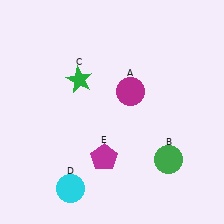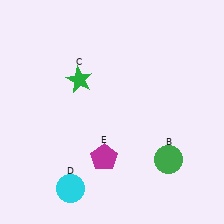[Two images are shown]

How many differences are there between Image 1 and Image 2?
There is 1 difference between the two images.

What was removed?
The magenta circle (A) was removed in Image 2.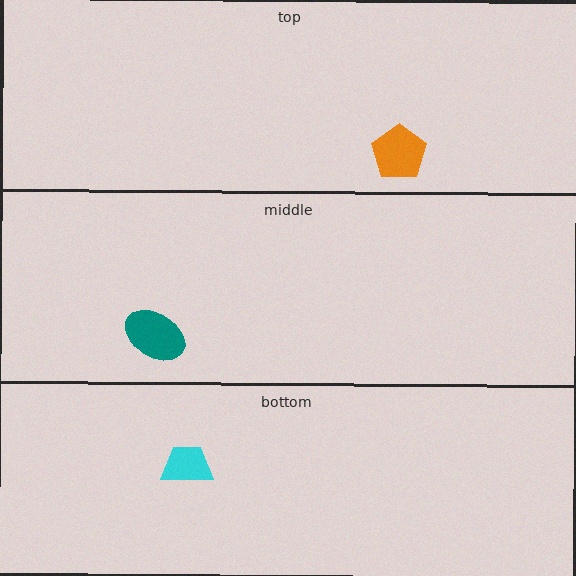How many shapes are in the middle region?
1.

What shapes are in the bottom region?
The cyan trapezoid.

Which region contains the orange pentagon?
The top region.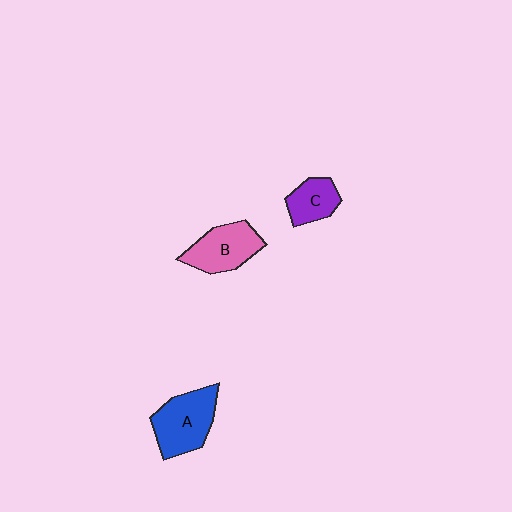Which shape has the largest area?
Shape A (blue).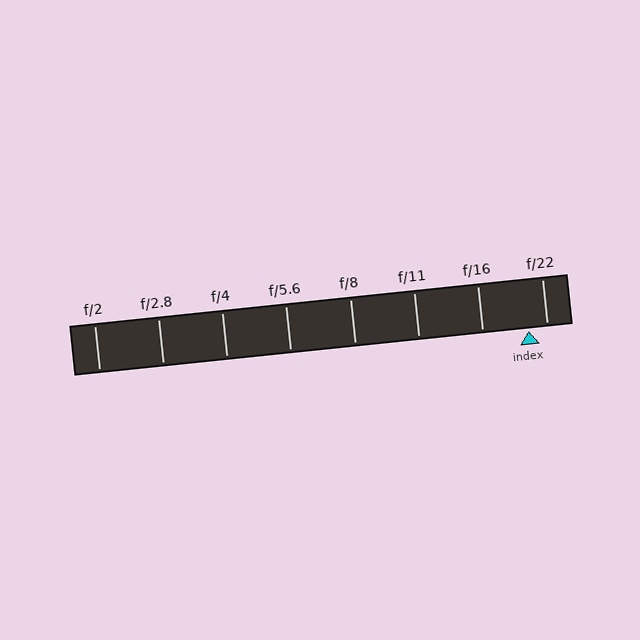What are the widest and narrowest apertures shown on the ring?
The widest aperture shown is f/2 and the narrowest is f/22.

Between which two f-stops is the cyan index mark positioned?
The index mark is between f/16 and f/22.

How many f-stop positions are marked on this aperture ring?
There are 8 f-stop positions marked.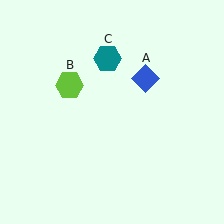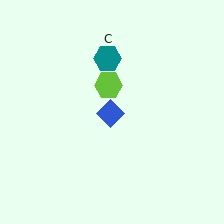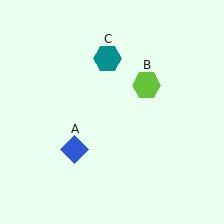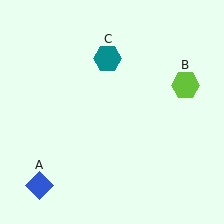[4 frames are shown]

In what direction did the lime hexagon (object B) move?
The lime hexagon (object B) moved right.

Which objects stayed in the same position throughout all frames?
Teal hexagon (object C) remained stationary.